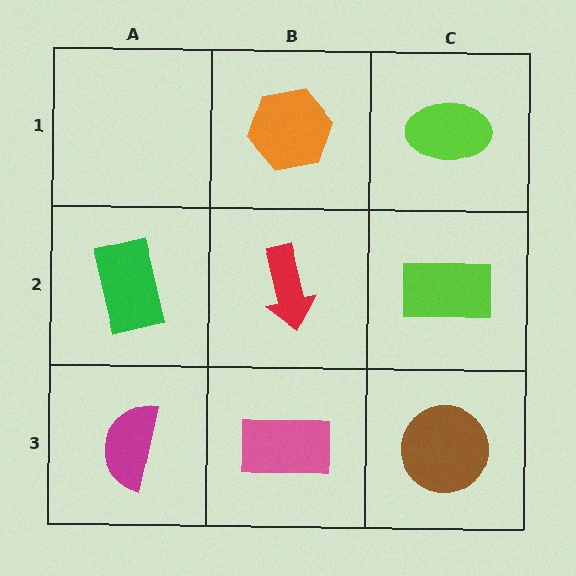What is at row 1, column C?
A lime ellipse.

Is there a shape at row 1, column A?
No, that cell is empty.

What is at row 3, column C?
A brown circle.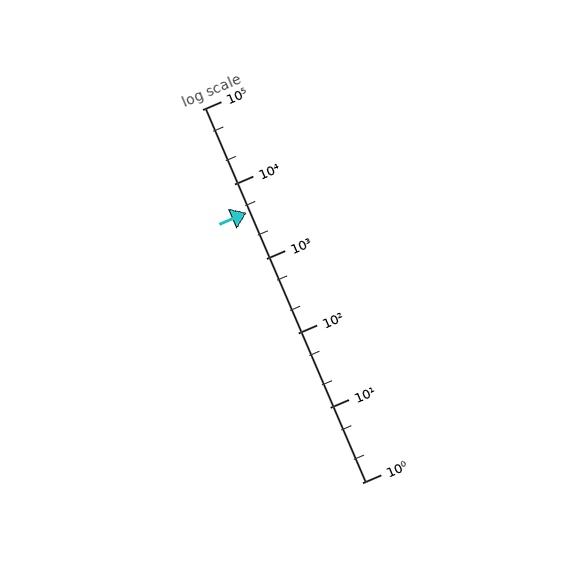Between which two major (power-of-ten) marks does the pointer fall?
The pointer is between 1000 and 10000.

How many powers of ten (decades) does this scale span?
The scale spans 5 decades, from 1 to 100000.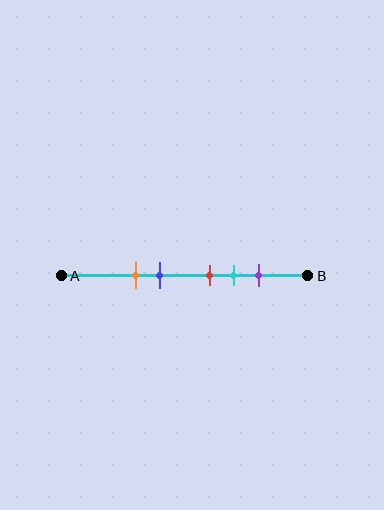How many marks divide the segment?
There are 5 marks dividing the segment.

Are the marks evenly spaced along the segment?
No, the marks are not evenly spaced.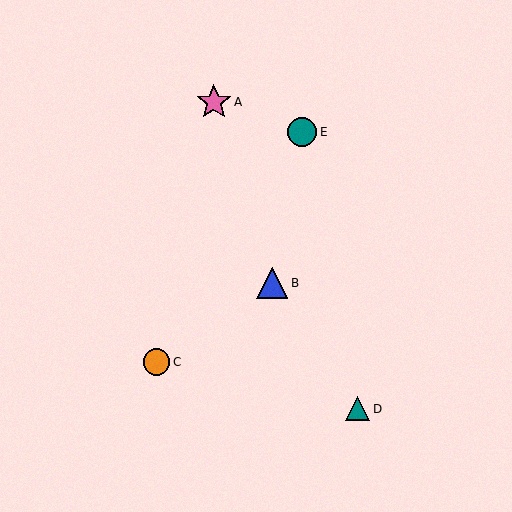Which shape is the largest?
The pink star (labeled A) is the largest.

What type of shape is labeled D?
Shape D is a teal triangle.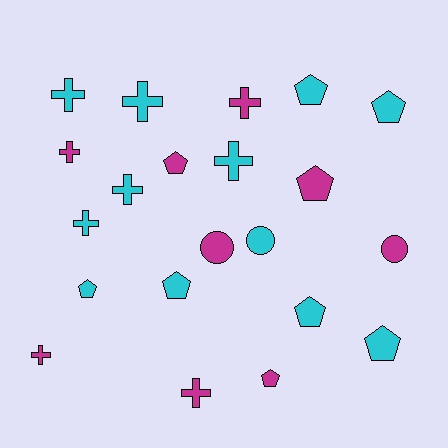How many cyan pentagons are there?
There are 6 cyan pentagons.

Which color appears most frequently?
Cyan, with 12 objects.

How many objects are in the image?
There are 21 objects.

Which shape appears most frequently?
Pentagon, with 9 objects.